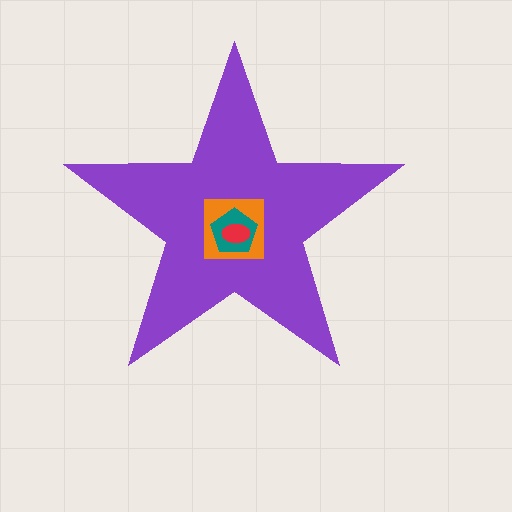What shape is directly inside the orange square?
The teal pentagon.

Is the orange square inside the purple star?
Yes.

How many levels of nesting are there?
4.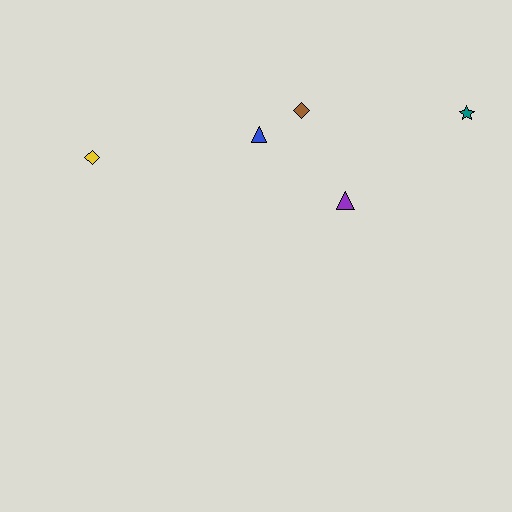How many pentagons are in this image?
There are no pentagons.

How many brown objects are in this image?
There is 1 brown object.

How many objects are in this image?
There are 5 objects.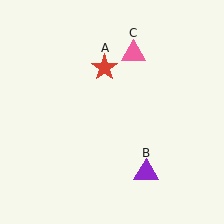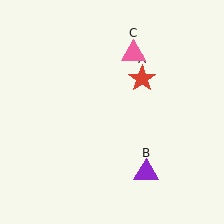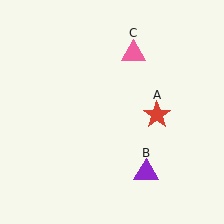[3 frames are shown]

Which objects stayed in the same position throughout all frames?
Purple triangle (object B) and pink triangle (object C) remained stationary.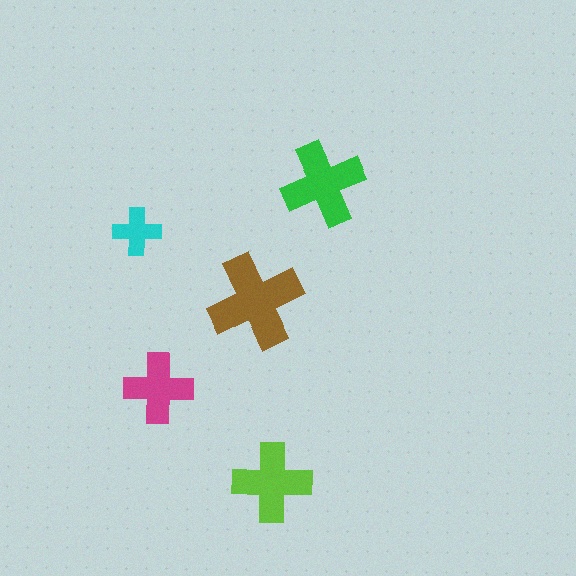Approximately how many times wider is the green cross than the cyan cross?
About 1.5 times wider.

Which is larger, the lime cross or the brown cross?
The brown one.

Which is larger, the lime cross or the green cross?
The green one.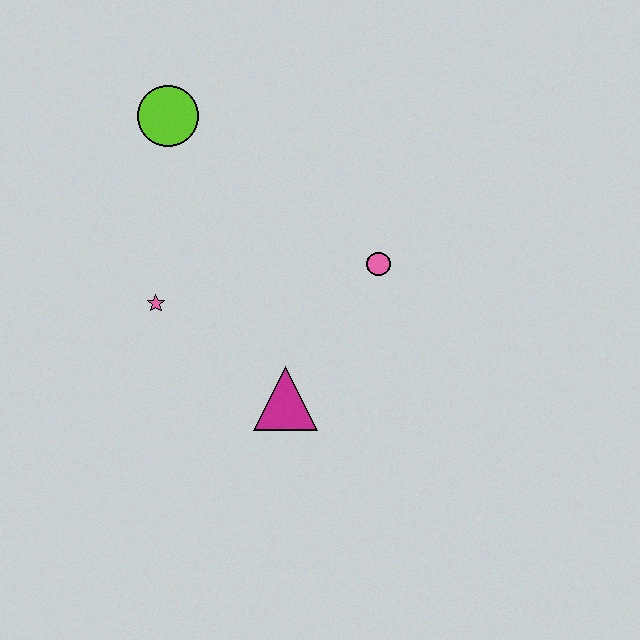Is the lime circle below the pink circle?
No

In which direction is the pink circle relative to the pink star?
The pink circle is to the right of the pink star.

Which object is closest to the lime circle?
The pink star is closest to the lime circle.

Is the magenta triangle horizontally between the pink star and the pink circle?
Yes